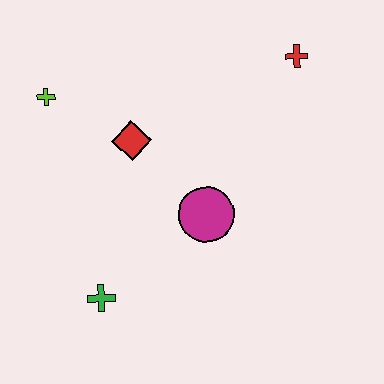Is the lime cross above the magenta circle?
Yes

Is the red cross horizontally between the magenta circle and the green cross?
No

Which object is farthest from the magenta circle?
The lime cross is farthest from the magenta circle.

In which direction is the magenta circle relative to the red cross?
The magenta circle is below the red cross.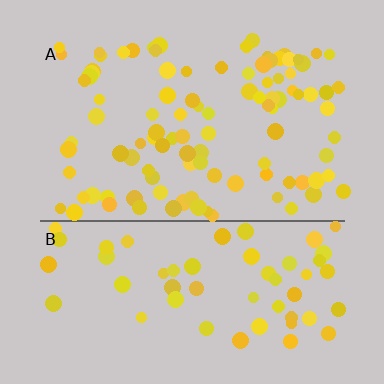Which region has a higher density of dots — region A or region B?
A (the top).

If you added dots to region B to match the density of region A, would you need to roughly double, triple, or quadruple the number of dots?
Approximately double.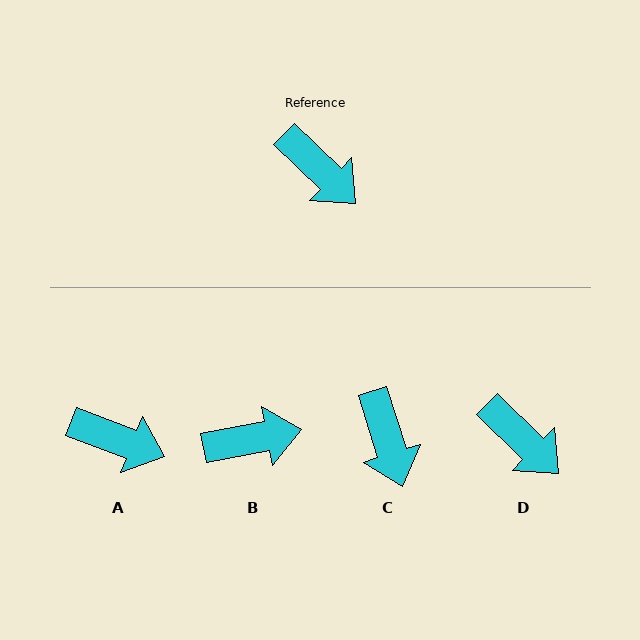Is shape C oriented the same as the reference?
No, it is off by about 28 degrees.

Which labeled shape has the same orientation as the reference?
D.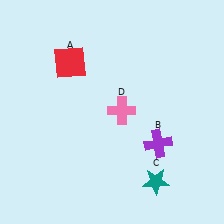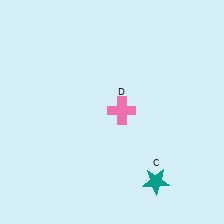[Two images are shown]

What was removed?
The purple cross (B), the red square (A) were removed in Image 2.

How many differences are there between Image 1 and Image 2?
There are 2 differences between the two images.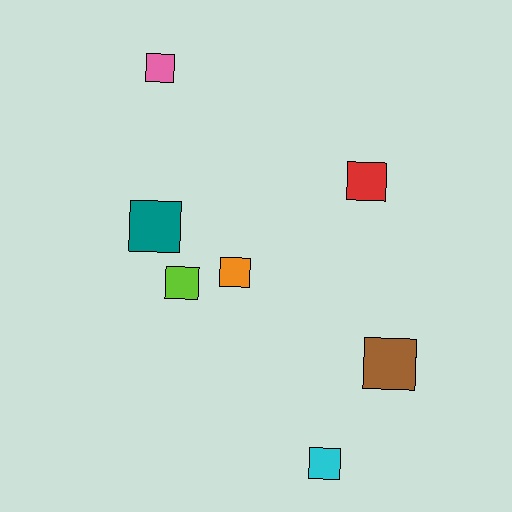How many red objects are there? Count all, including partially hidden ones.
There is 1 red object.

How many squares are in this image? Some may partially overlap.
There are 7 squares.